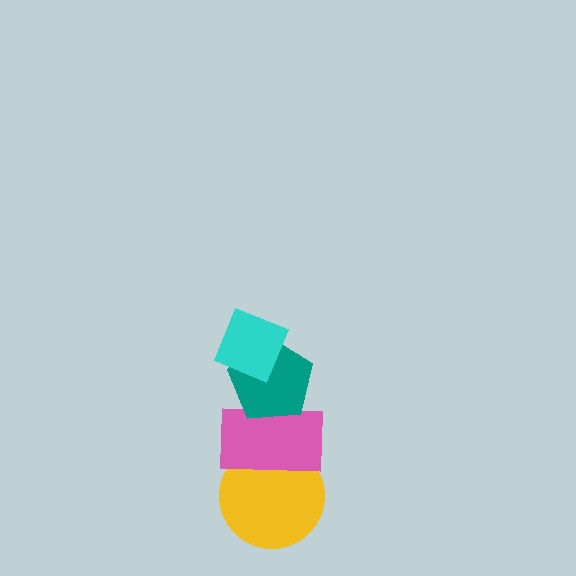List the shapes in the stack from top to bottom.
From top to bottom: the cyan diamond, the teal pentagon, the pink rectangle, the yellow circle.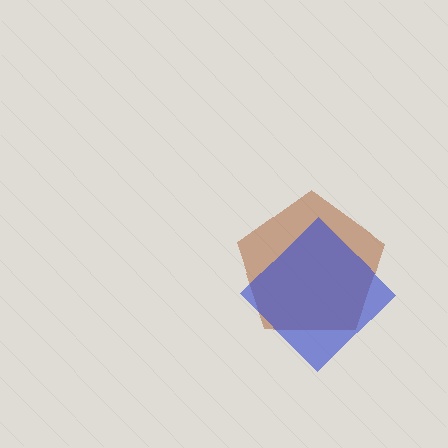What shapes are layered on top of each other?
The layered shapes are: a brown pentagon, a blue diamond.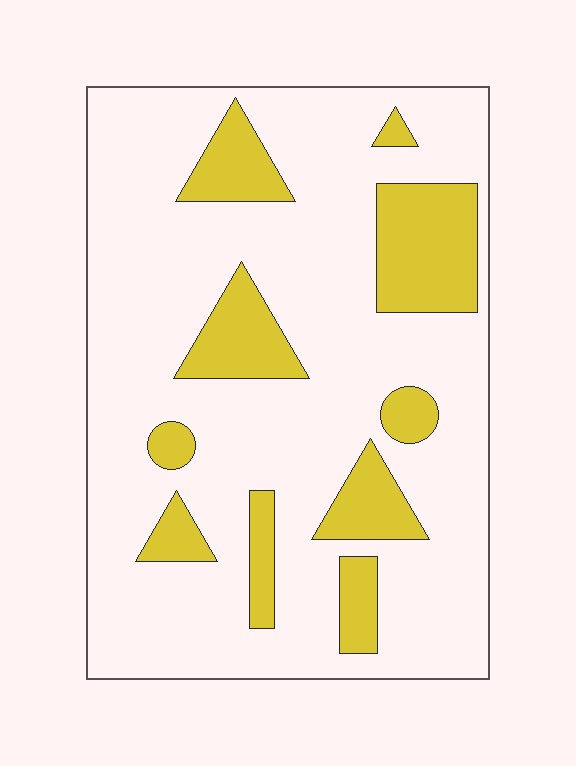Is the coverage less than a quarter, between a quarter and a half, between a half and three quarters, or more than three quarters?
Less than a quarter.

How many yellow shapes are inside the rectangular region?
10.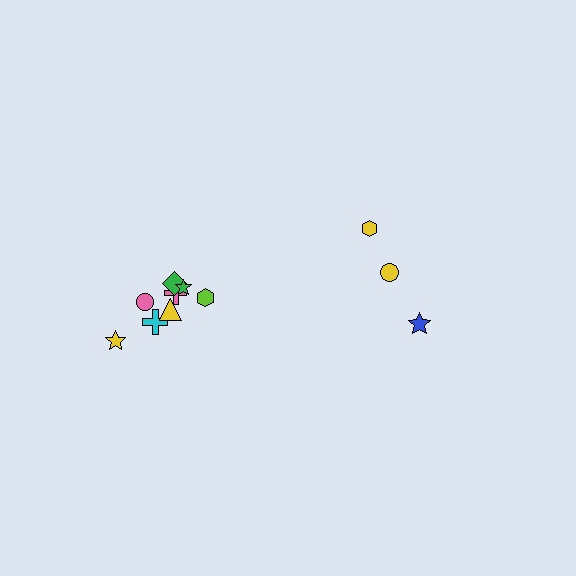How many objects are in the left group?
There are 8 objects.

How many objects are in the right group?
There are 3 objects.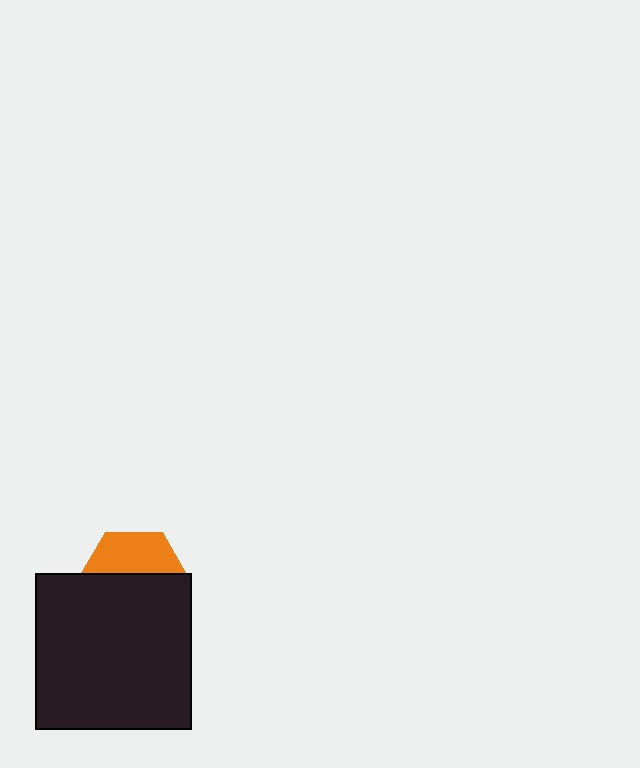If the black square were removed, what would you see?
You would see the complete orange hexagon.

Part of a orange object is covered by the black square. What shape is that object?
It is a hexagon.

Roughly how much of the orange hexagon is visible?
A small part of it is visible (roughly 40%).